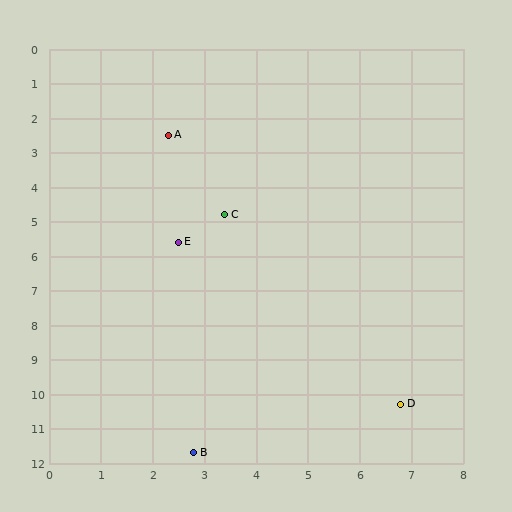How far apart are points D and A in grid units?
Points D and A are about 9.0 grid units apart.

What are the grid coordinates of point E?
Point E is at approximately (2.5, 5.6).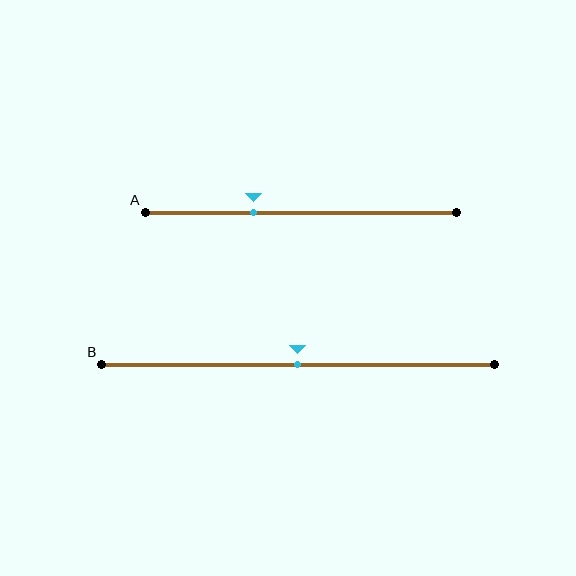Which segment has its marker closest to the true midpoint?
Segment B has its marker closest to the true midpoint.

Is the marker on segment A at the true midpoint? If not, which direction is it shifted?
No, the marker on segment A is shifted to the left by about 15% of the segment length.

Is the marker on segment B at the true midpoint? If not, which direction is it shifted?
Yes, the marker on segment B is at the true midpoint.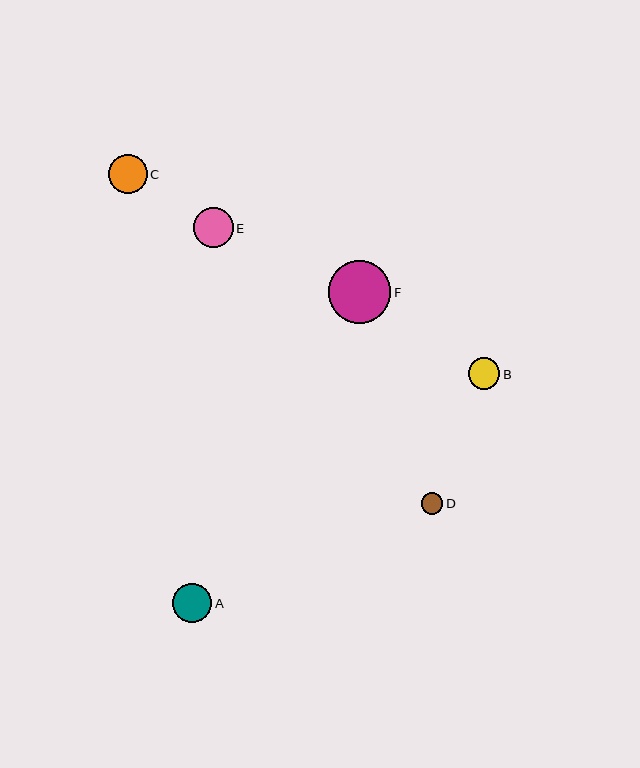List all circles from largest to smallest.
From largest to smallest: F, E, A, C, B, D.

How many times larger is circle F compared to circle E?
Circle F is approximately 1.6 times the size of circle E.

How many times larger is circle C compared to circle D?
Circle C is approximately 1.8 times the size of circle D.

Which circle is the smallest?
Circle D is the smallest with a size of approximately 22 pixels.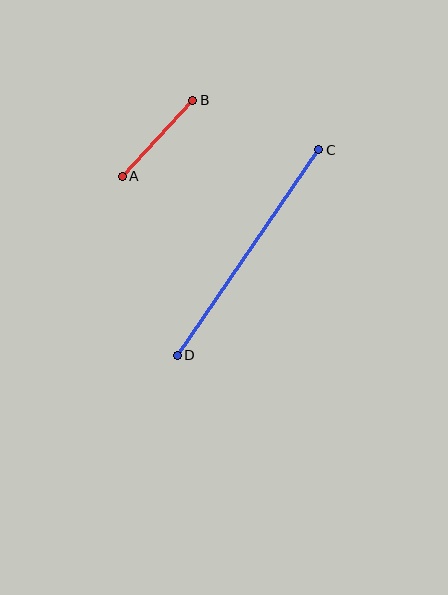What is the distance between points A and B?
The distance is approximately 104 pixels.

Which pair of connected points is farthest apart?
Points C and D are farthest apart.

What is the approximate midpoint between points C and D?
The midpoint is at approximately (248, 253) pixels.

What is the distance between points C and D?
The distance is approximately 249 pixels.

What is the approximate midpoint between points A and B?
The midpoint is at approximately (158, 138) pixels.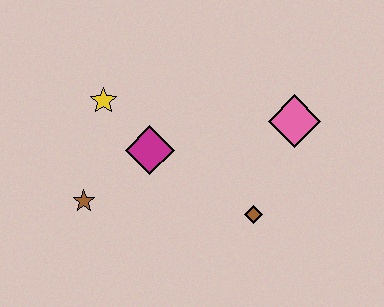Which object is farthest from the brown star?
The pink diamond is farthest from the brown star.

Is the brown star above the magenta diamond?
No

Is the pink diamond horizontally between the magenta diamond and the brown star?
No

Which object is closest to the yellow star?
The magenta diamond is closest to the yellow star.